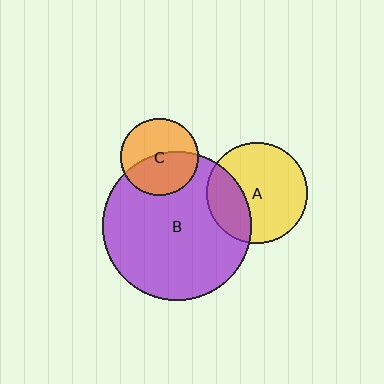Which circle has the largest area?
Circle B (purple).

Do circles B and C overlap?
Yes.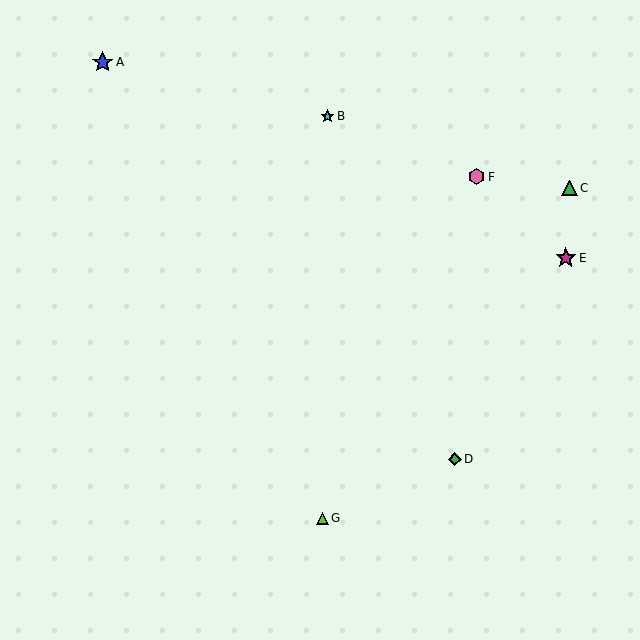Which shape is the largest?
The blue star (labeled A) is the largest.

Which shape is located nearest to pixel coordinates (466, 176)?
The pink hexagon (labeled F) at (477, 177) is nearest to that location.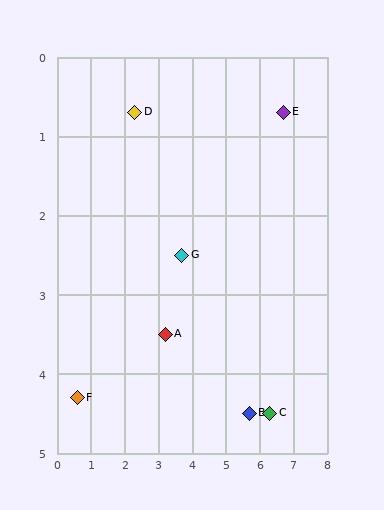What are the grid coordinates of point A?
Point A is at approximately (3.2, 3.5).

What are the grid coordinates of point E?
Point E is at approximately (6.7, 0.7).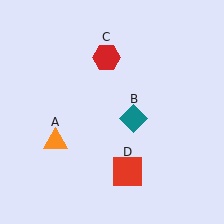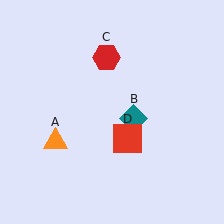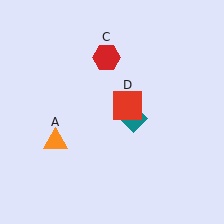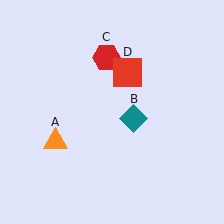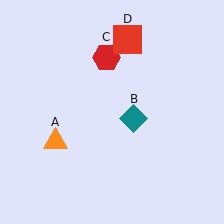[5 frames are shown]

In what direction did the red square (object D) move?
The red square (object D) moved up.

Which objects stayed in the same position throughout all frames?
Orange triangle (object A) and teal diamond (object B) and red hexagon (object C) remained stationary.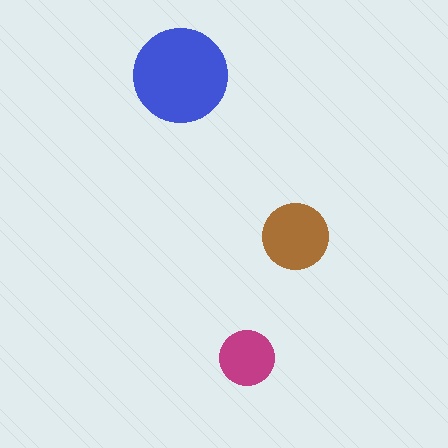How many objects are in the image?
There are 3 objects in the image.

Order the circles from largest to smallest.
the blue one, the brown one, the magenta one.